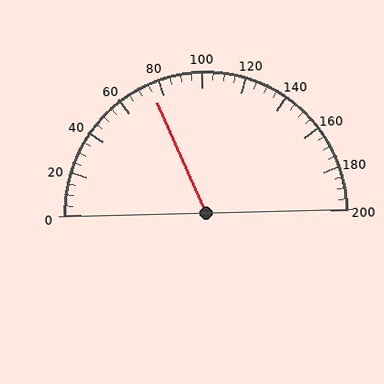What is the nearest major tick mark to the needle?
The nearest major tick mark is 80.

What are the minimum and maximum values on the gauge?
The gauge ranges from 0 to 200.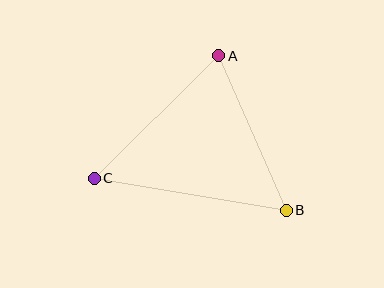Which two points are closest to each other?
Points A and B are closest to each other.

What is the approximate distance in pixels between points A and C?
The distance between A and C is approximately 175 pixels.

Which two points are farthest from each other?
Points B and C are farthest from each other.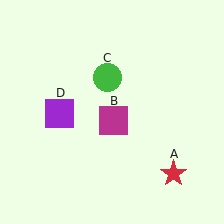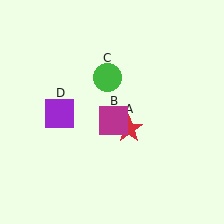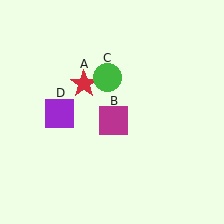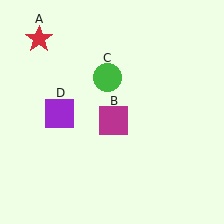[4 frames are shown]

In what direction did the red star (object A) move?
The red star (object A) moved up and to the left.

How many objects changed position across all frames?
1 object changed position: red star (object A).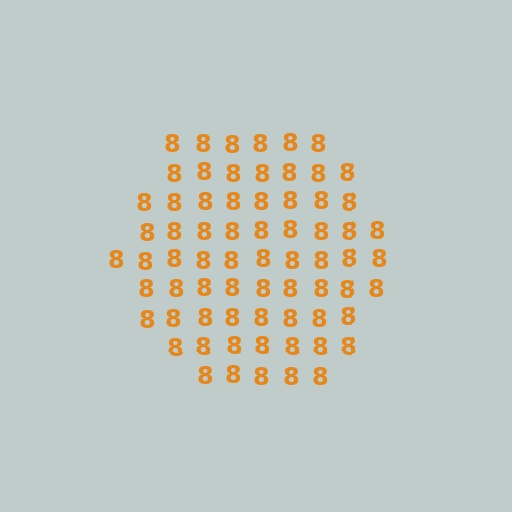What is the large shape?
The large shape is a hexagon.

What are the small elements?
The small elements are digit 8's.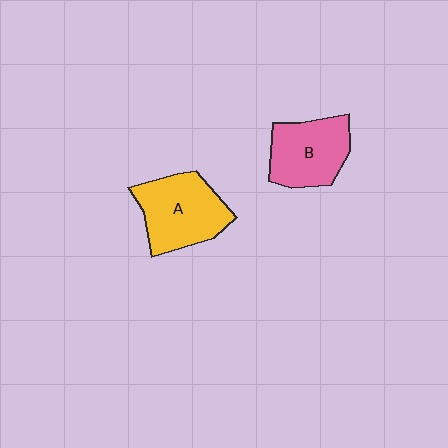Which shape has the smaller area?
Shape B (pink).